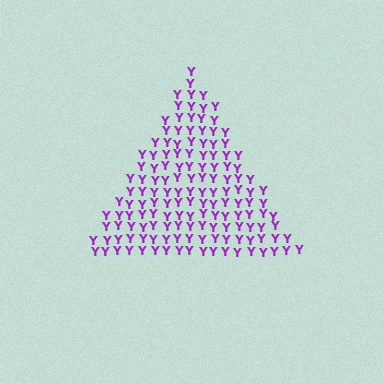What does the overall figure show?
The overall figure shows a triangle.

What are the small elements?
The small elements are letter Y's.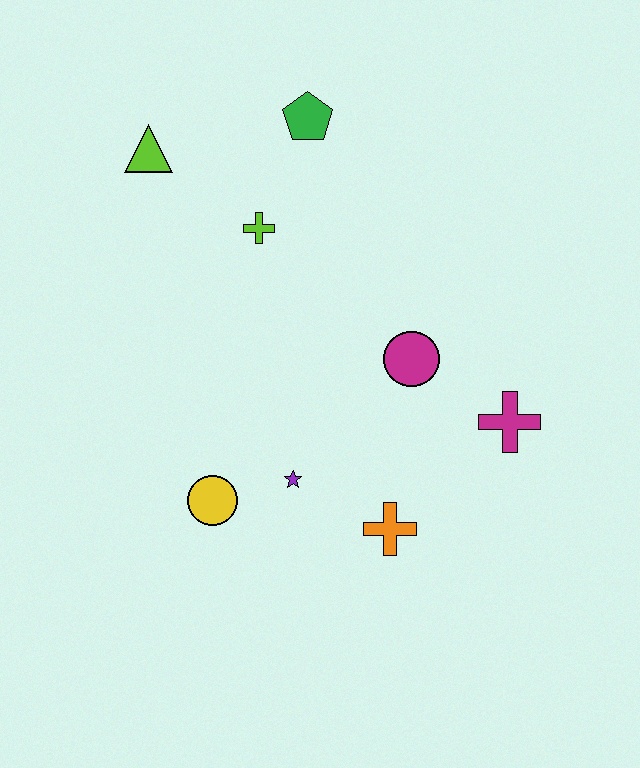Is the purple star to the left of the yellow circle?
No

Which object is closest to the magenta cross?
The magenta circle is closest to the magenta cross.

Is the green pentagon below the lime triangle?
No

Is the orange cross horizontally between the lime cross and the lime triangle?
No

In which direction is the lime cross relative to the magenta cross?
The lime cross is to the left of the magenta cross.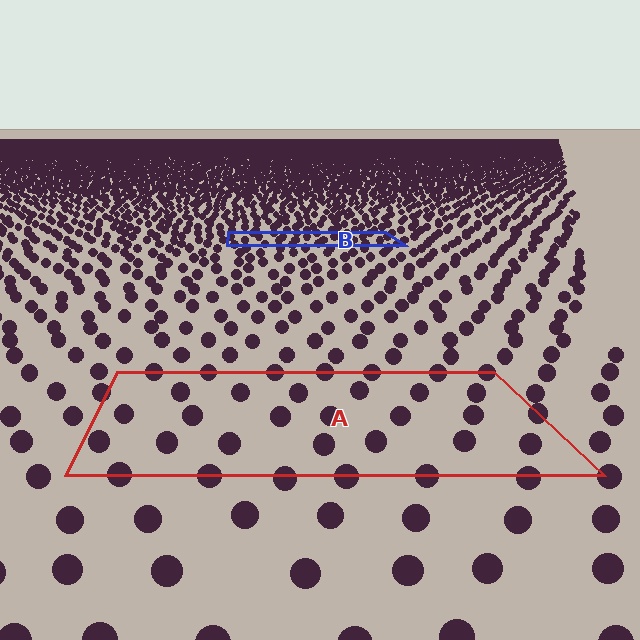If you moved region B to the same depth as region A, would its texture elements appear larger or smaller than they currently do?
They would appear larger. At a closer depth, the same texture elements are projected at a bigger on-screen size.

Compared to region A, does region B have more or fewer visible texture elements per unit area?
Region B has more texture elements per unit area — they are packed more densely because it is farther away.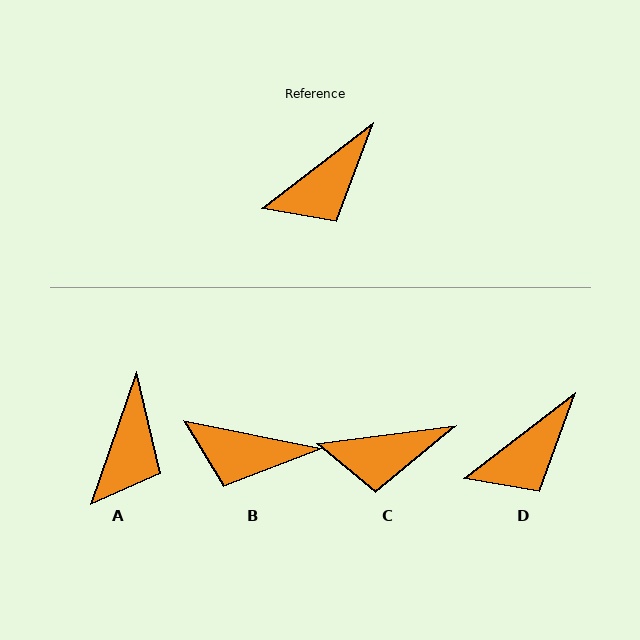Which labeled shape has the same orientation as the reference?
D.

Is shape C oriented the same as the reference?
No, it is off by about 30 degrees.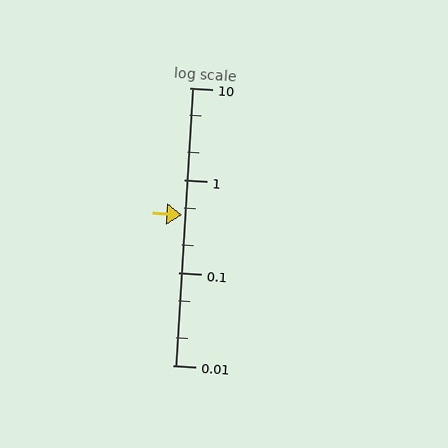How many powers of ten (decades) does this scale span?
The scale spans 3 decades, from 0.01 to 10.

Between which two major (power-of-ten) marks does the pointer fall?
The pointer is between 0.1 and 1.